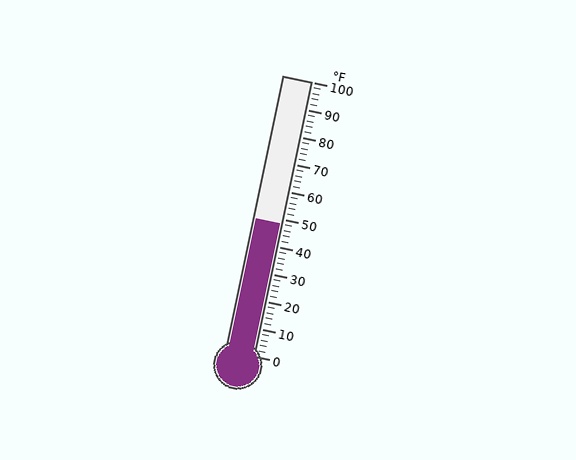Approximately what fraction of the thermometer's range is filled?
The thermometer is filled to approximately 50% of its range.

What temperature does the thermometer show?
The thermometer shows approximately 48°F.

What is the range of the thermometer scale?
The thermometer scale ranges from 0°F to 100°F.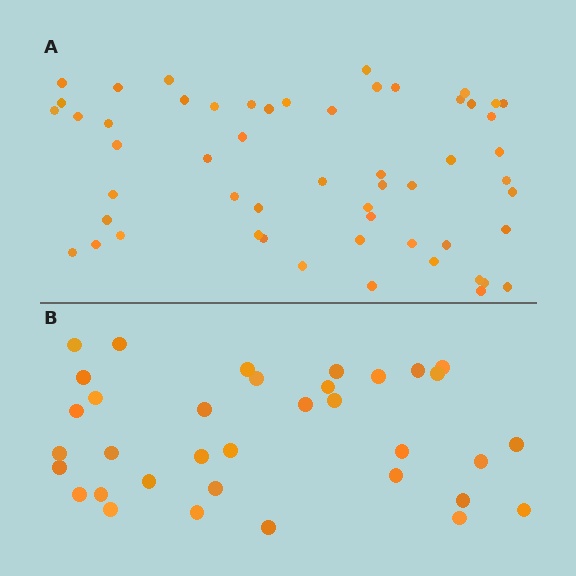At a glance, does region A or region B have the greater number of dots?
Region A (the top region) has more dots.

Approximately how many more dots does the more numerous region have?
Region A has approximately 20 more dots than region B.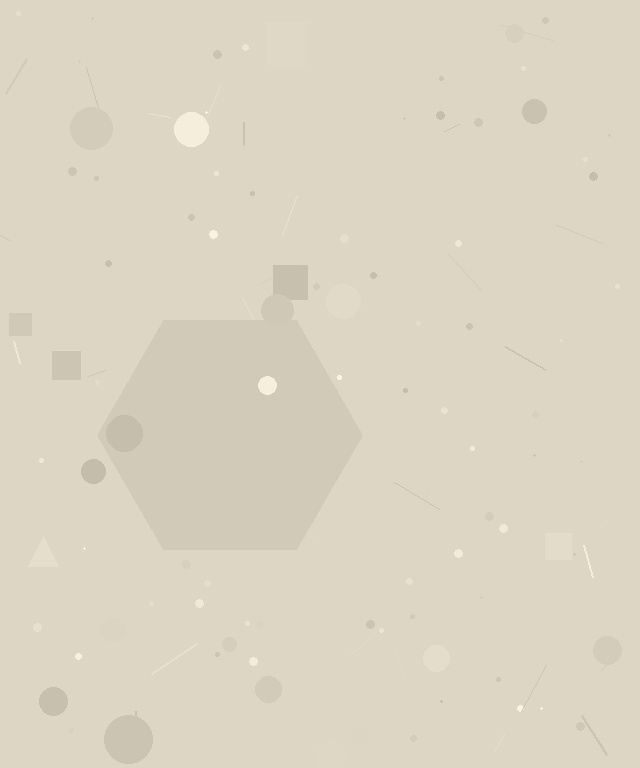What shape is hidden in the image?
A hexagon is hidden in the image.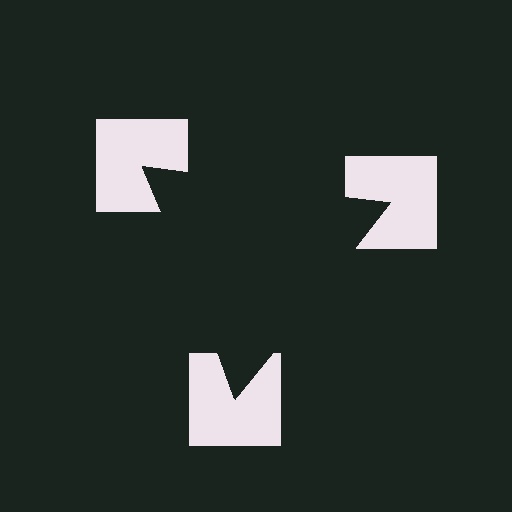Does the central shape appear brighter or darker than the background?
It typically appears slightly darker than the background, even though no actual brightness change is drawn.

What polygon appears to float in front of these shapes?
An illusory triangle — its edges are inferred from the aligned wedge cuts in the notched squares, not physically drawn.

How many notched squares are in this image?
There are 3 — one at each vertex of the illusory triangle.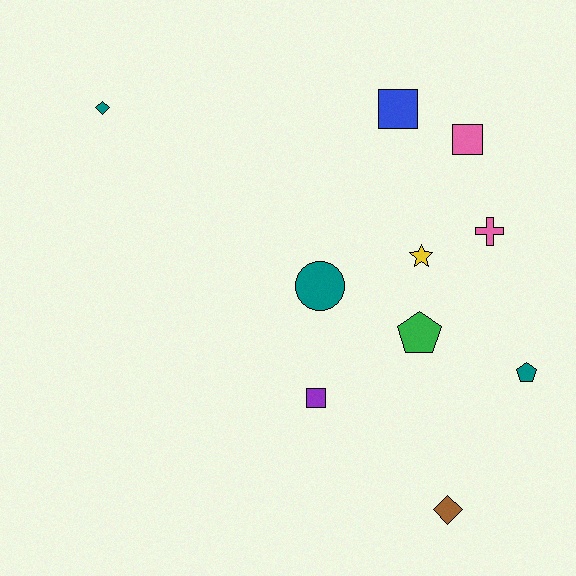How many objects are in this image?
There are 10 objects.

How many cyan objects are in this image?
There are no cyan objects.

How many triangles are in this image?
There are no triangles.